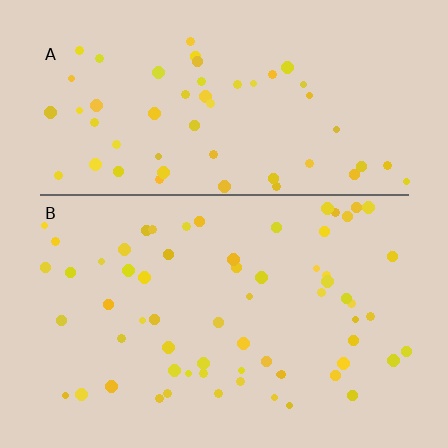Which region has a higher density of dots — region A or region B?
B (the bottom).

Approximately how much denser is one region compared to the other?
Approximately 1.1× — region B over region A.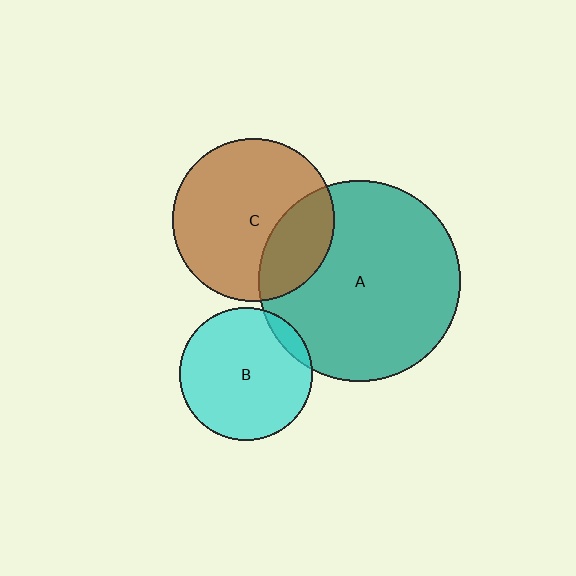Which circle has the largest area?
Circle A (teal).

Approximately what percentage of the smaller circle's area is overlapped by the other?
Approximately 10%.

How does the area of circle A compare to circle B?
Approximately 2.3 times.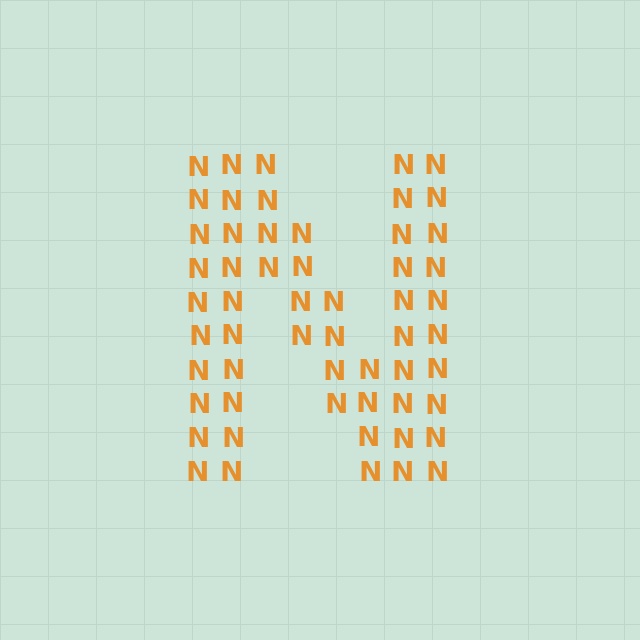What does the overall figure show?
The overall figure shows the letter N.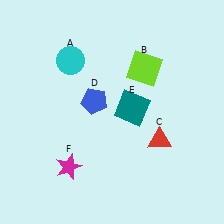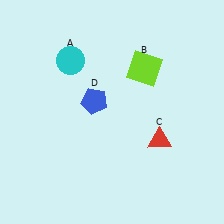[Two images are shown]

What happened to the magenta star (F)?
The magenta star (F) was removed in Image 2. It was in the bottom-left area of Image 1.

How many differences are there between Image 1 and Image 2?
There are 2 differences between the two images.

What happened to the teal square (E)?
The teal square (E) was removed in Image 2. It was in the top-right area of Image 1.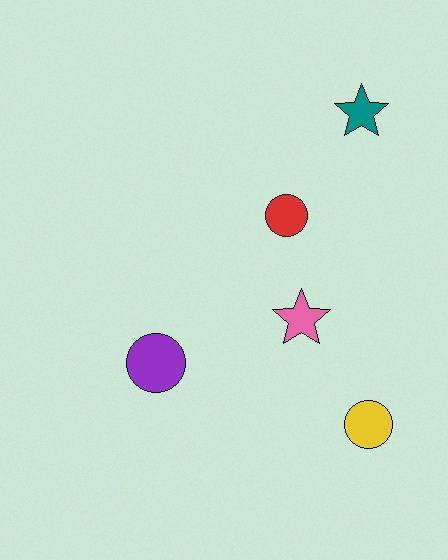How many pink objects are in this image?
There is 1 pink object.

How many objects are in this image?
There are 5 objects.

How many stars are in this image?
There are 2 stars.